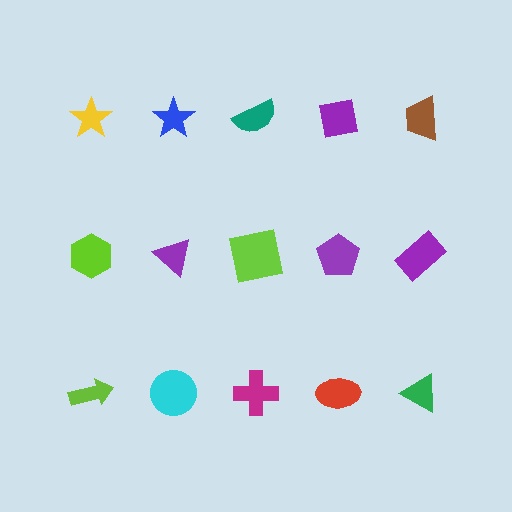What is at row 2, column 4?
A purple pentagon.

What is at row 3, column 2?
A cyan circle.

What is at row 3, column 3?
A magenta cross.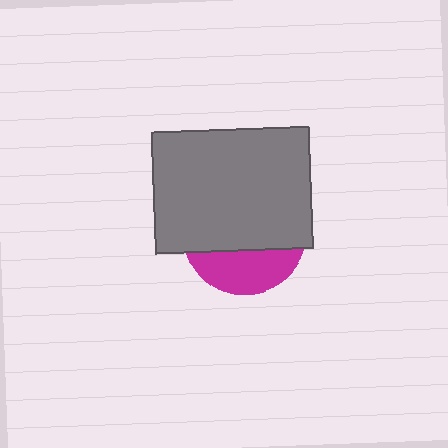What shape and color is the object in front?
The object in front is a gray rectangle.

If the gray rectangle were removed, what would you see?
You would see the complete magenta circle.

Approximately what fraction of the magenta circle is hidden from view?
Roughly 68% of the magenta circle is hidden behind the gray rectangle.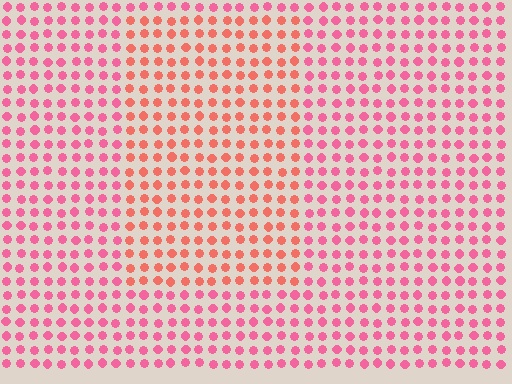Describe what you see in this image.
The image is filled with small pink elements in a uniform arrangement. A rectangle-shaped region is visible where the elements are tinted to a slightly different hue, forming a subtle color boundary.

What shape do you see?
I see a rectangle.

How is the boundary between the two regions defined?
The boundary is defined purely by a slight shift in hue (about 29 degrees). Spacing, size, and orientation are identical on both sides.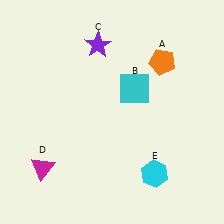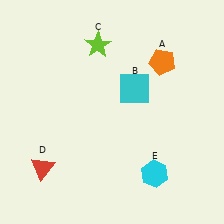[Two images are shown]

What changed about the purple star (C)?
In Image 1, C is purple. In Image 2, it changed to lime.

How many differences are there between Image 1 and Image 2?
There are 2 differences between the two images.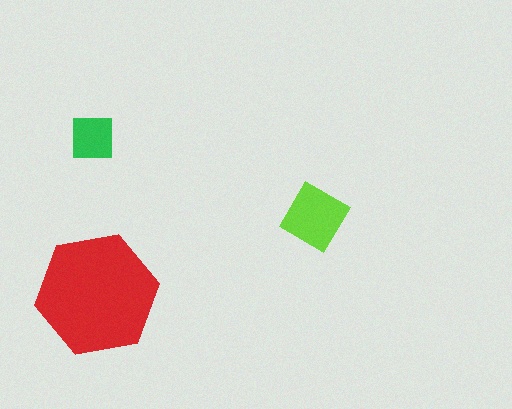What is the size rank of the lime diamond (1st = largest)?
2nd.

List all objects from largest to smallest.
The red hexagon, the lime diamond, the green square.